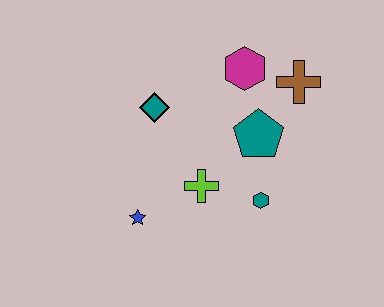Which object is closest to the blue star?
The lime cross is closest to the blue star.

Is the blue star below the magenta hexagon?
Yes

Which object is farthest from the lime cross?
The brown cross is farthest from the lime cross.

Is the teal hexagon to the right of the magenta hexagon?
Yes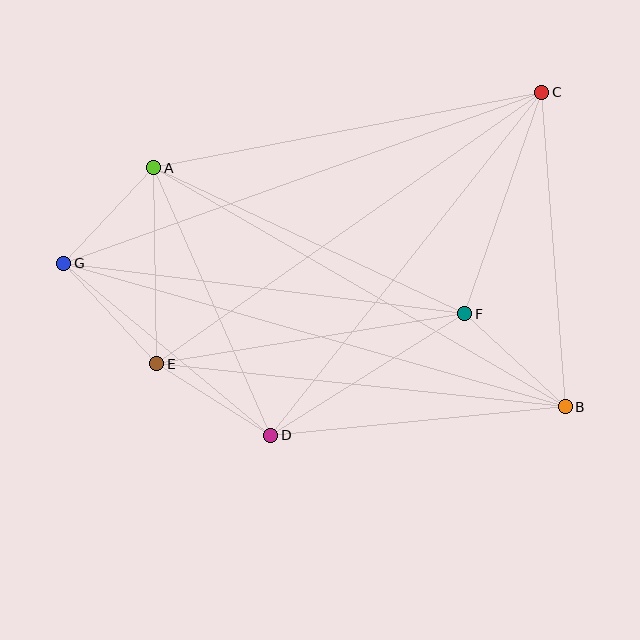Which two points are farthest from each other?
Points B and G are farthest from each other.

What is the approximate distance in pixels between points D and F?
The distance between D and F is approximately 229 pixels.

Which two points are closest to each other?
Points A and G are closest to each other.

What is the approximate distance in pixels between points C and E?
The distance between C and E is approximately 471 pixels.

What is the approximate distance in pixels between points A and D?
The distance between A and D is approximately 292 pixels.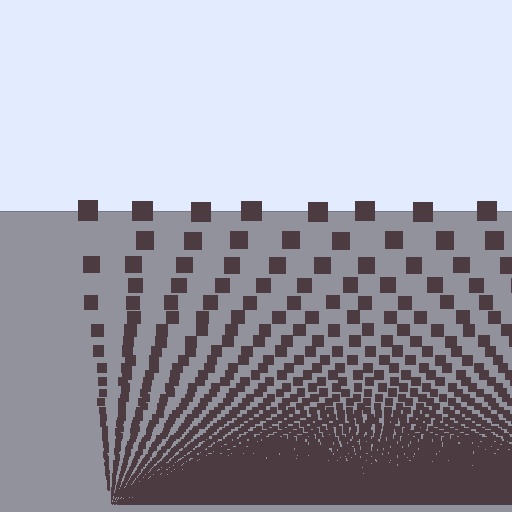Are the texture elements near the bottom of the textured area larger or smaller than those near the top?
Smaller. The gradient is inverted — elements near the bottom are smaller and denser.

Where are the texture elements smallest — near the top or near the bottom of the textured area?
Near the bottom.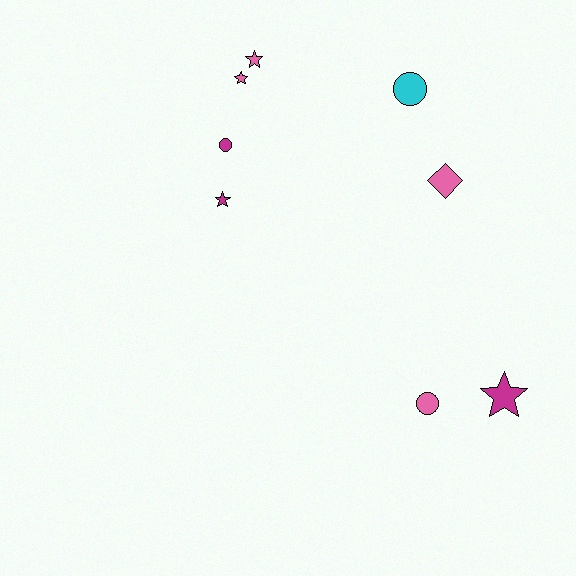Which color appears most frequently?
Pink, with 4 objects.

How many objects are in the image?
There are 8 objects.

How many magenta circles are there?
There is 1 magenta circle.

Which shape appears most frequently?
Star, with 4 objects.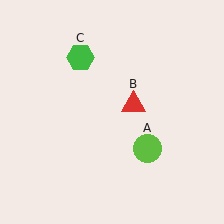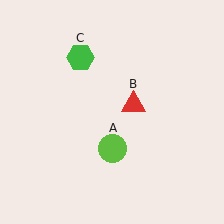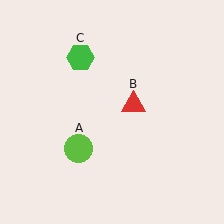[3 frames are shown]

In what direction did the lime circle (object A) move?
The lime circle (object A) moved left.